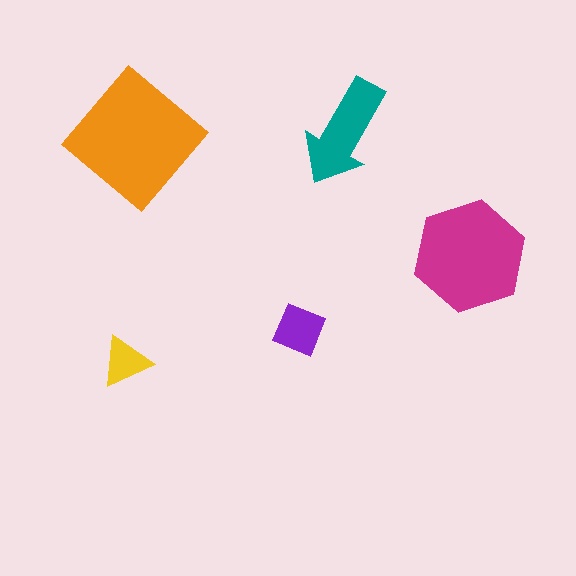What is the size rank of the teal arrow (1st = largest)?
3rd.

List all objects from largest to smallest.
The orange diamond, the magenta hexagon, the teal arrow, the purple diamond, the yellow triangle.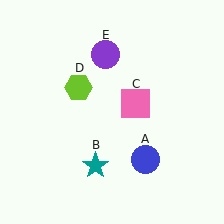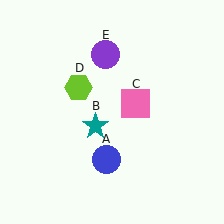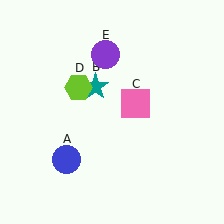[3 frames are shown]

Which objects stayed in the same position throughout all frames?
Pink square (object C) and lime hexagon (object D) and purple circle (object E) remained stationary.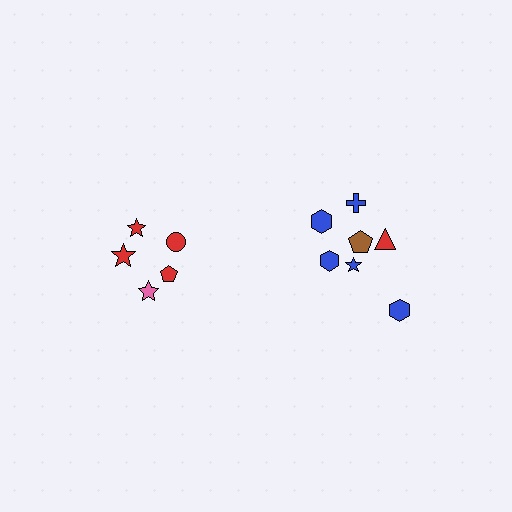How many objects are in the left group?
There are 5 objects.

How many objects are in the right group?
There are 7 objects.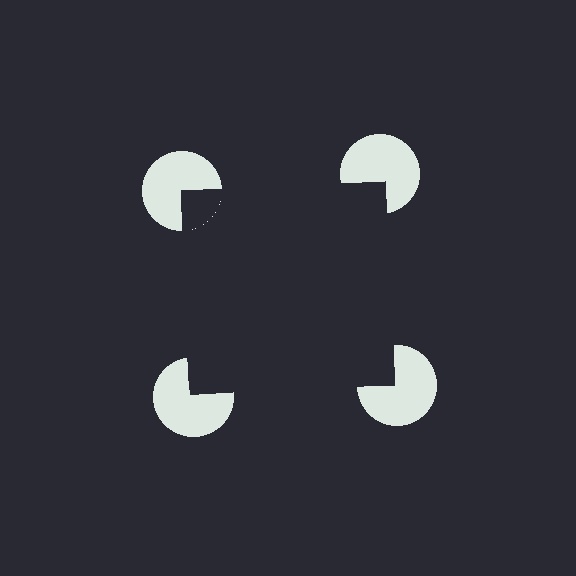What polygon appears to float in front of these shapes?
An illusory square — its edges are inferred from the aligned wedge cuts in the pac-man discs, not physically drawn.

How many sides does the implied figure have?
4 sides.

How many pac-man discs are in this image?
There are 4 — one at each vertex of the illusory square.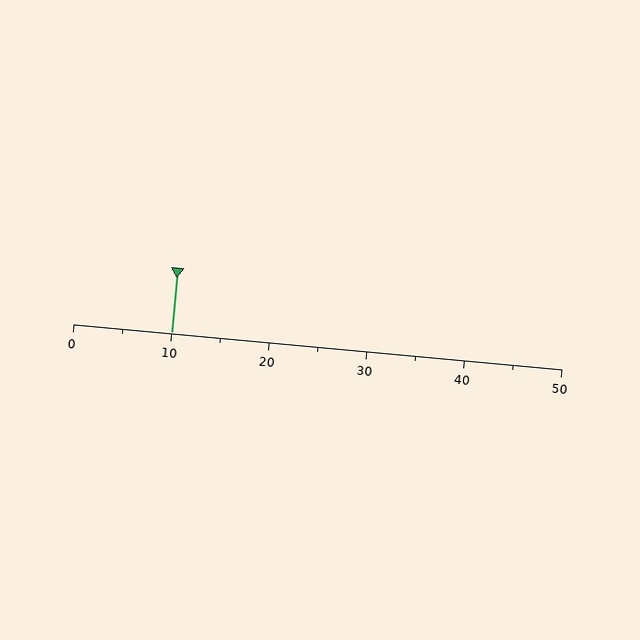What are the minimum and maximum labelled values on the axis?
The axis runs from 0 to 50.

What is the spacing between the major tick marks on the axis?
The major ticks are spaced 10 apart.